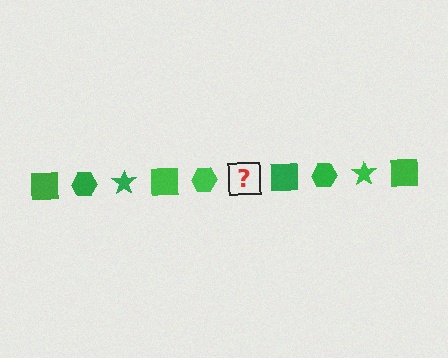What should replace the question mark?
The question mark should be replaced with a green star.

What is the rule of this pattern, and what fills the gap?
The rule is that the pattern cycles through square, hexagon, star shapes in green. The gap should be filled with a green star.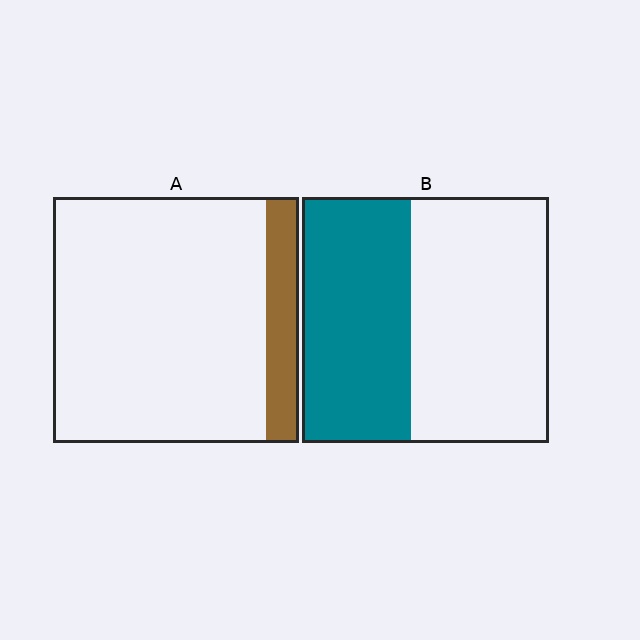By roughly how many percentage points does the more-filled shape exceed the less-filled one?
By roughly 30 percentage points (B over A).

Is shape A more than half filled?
No.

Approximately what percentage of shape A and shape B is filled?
A is approximately 15% and B is approximately 45%.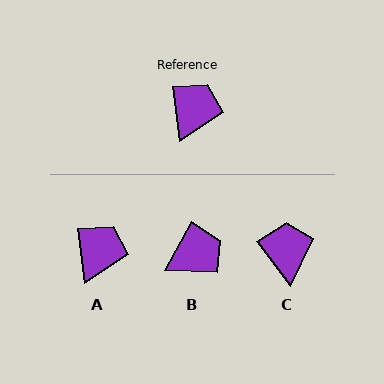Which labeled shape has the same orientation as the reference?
A.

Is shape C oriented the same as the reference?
No, it is off by about 30 degrees.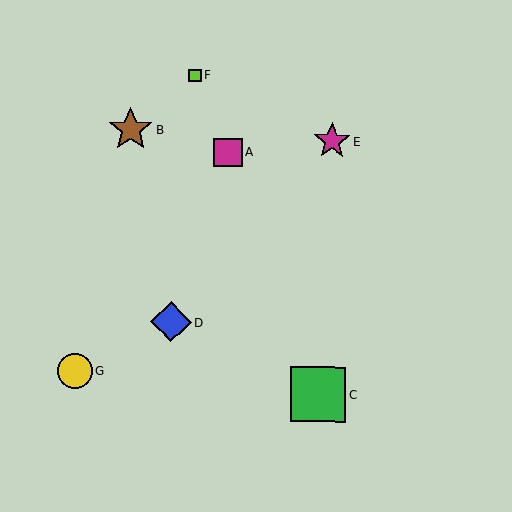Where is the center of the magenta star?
The center of the magenta star is at (332, 141).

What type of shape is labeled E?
Shape E is a magenta star.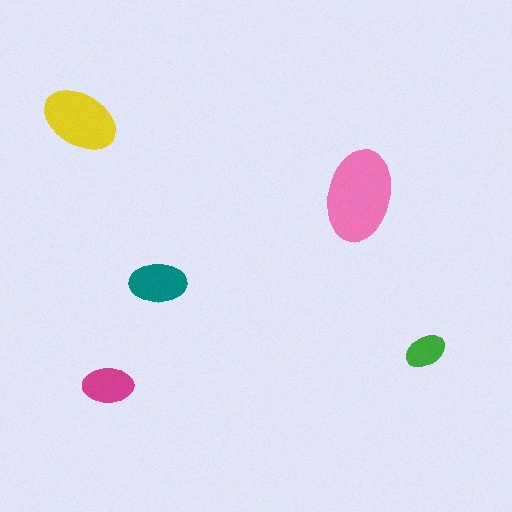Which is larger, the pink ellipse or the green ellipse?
The pink one.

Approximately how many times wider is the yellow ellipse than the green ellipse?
About 2 times wider.